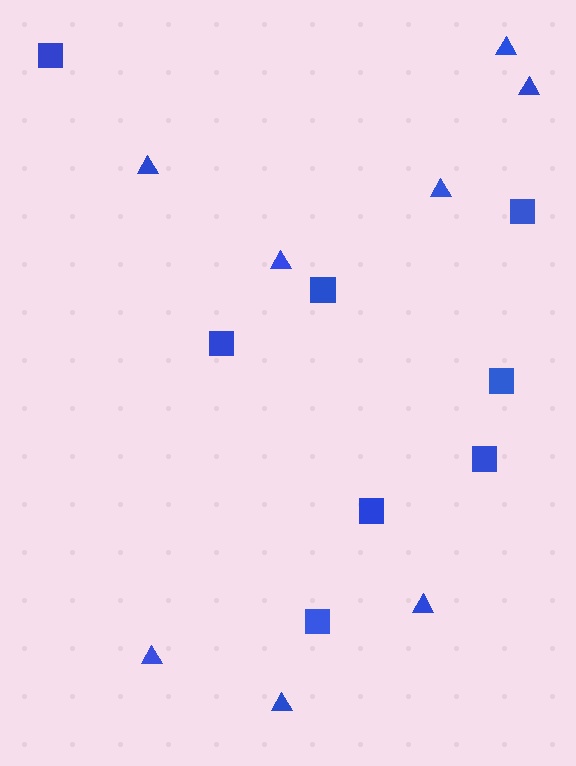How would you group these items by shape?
There are 2 groups: one group of squares (8) and one group of triangles (8).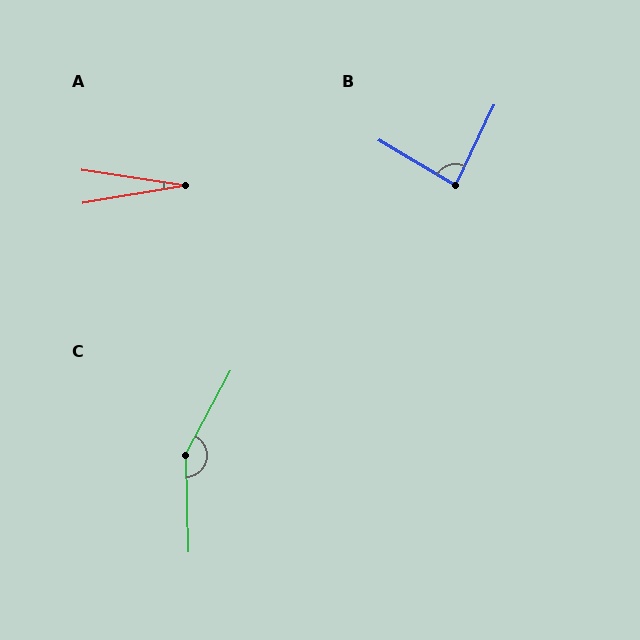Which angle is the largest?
C, at approximately 150 degrees.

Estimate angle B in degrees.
Approximately 85 degrees.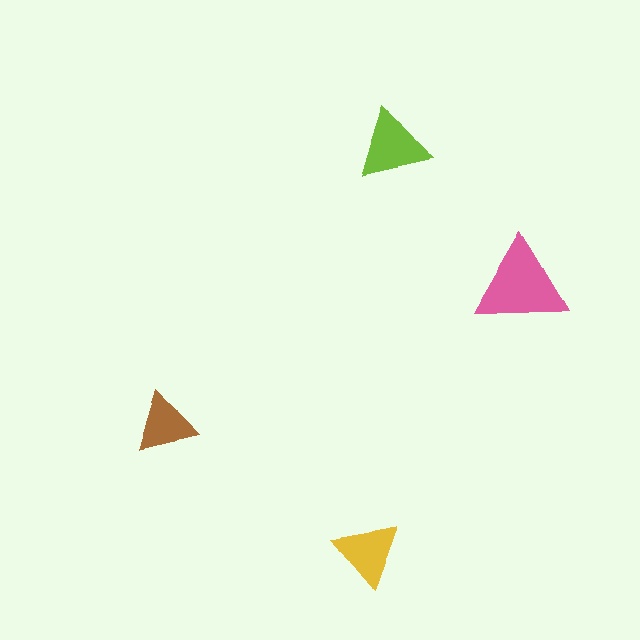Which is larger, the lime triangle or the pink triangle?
The pink one.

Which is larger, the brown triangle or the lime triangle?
The lime one.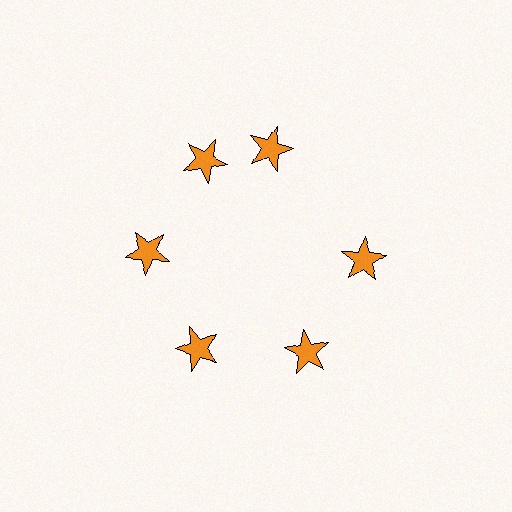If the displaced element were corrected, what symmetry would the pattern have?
It would have 6-fold rotational symmetry — the pattern would map onto itself every 60 degrees.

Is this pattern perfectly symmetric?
No. The 6 orange stars are arranged in a ring, but one element near the 1 o'clock position is rotated out of alignment along the ring, breaking the 6-fold rotational symmetry.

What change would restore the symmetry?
The symmetry would be restored by rotating it back into even spacing with its neighbors so that all 6 stars sit at equal angles and equal distance from the center.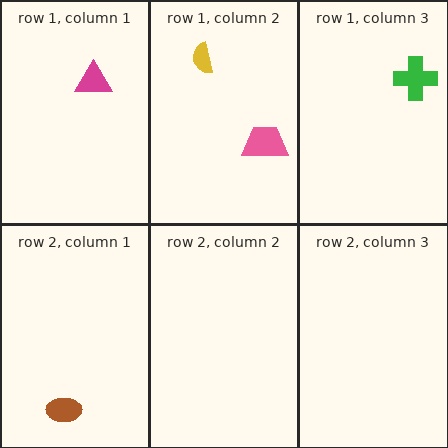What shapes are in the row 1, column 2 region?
The pink trapezoid, the yellow semicircle.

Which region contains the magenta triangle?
The row 1, column 1 region.